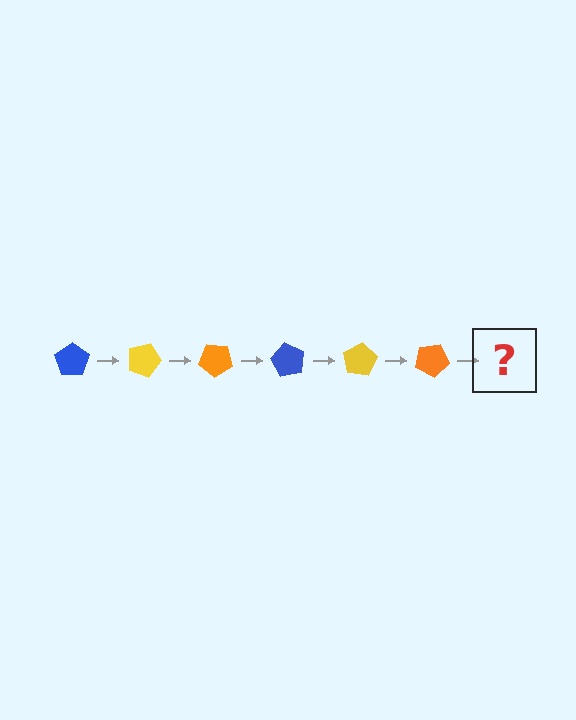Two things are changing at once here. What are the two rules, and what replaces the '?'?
The two rules are that it rotates 20 degrees each step and the color cycles through blue, yellow, and orange. The '?' should be a blue pentagon, rotated 120 degrees from the start.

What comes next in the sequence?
The next element should be a blue pentagon, rotated 120 degrees from the start.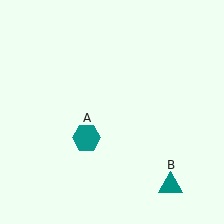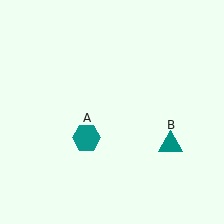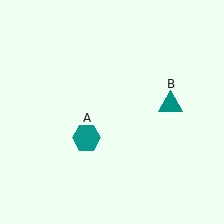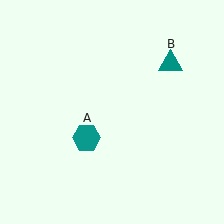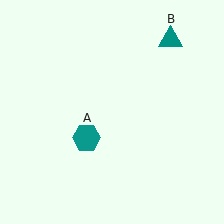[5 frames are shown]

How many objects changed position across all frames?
1 object changed position: teal triangle (object B).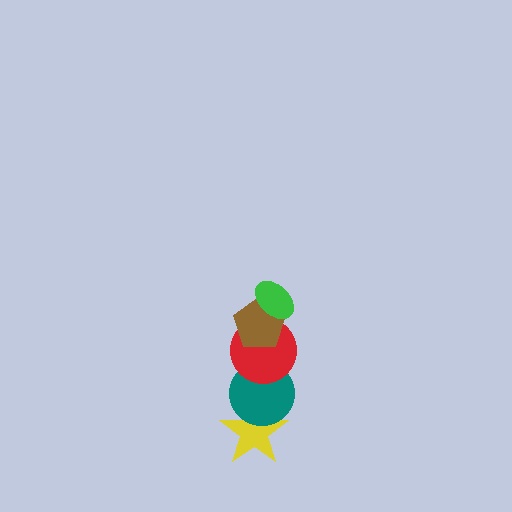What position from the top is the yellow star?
The yellow star is 5th from the top.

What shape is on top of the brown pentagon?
The green ellipse is on top of the brown pentagon.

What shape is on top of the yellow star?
The teal circle is on top of the yellow star.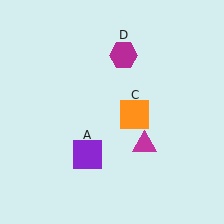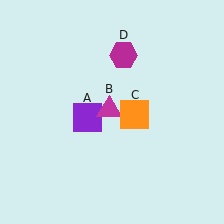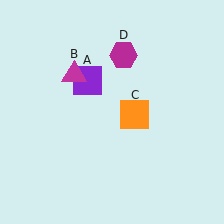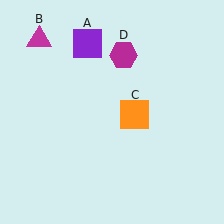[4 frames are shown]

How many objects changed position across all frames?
2 objects changed position: purple square (object A), magenta triangle (object B).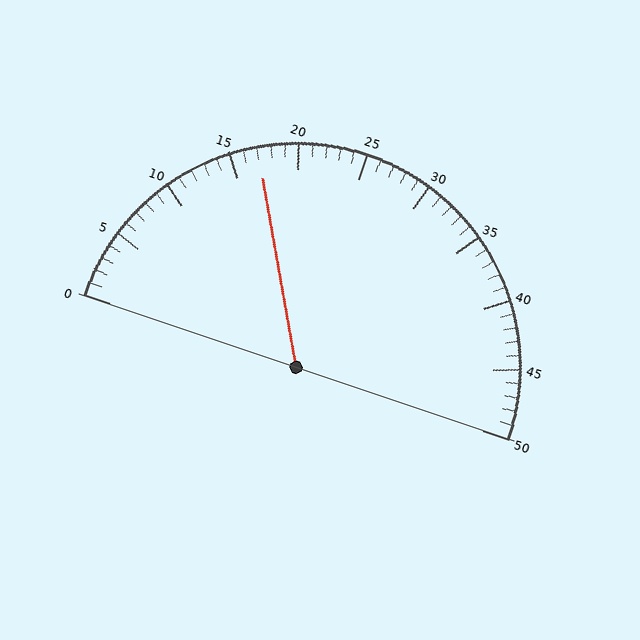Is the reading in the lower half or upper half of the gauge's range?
The reading is in the lower half of the range (0 to 50).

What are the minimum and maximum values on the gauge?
The gauge ranges from 0 to 50.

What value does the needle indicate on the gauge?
The needle indicates approximately 17.